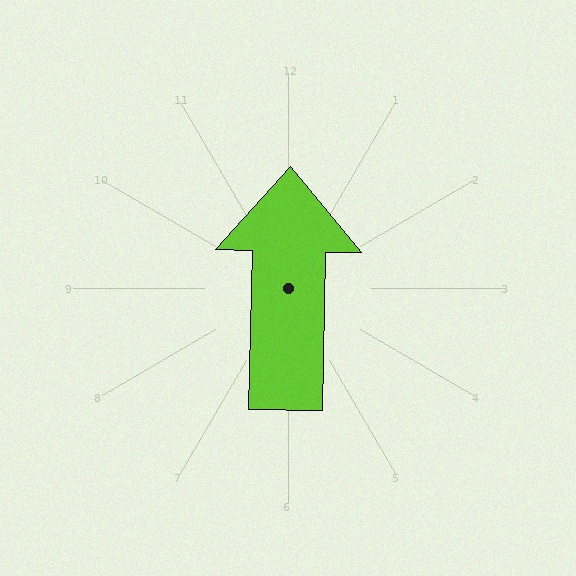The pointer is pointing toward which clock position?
Roughly 12 o'clock.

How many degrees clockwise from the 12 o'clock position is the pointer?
Approximately 1 degrees.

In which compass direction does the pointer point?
North.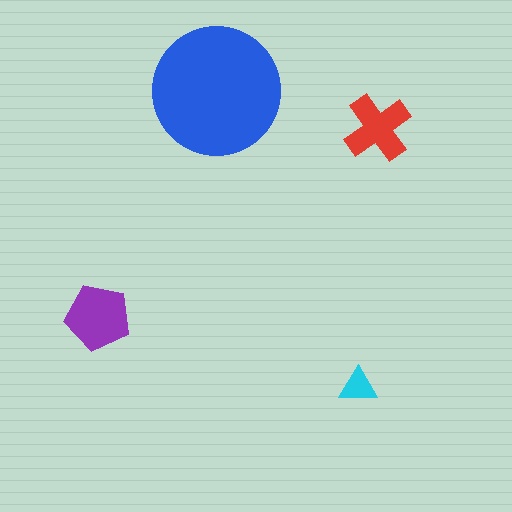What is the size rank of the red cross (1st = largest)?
3rd.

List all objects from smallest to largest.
The cyan triangle, the red cross, the purple pentagon, the blue circle.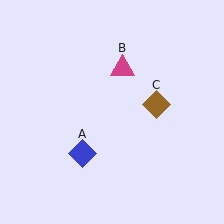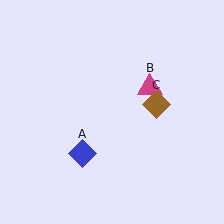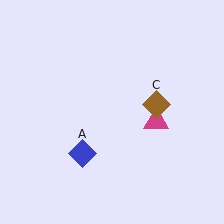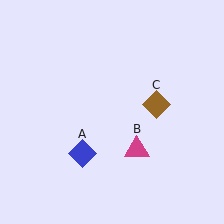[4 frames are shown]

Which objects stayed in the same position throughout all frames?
Blue diamond (object A) and brown diamond (object C) remained stationary.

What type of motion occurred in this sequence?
The magenta triangle (object B) rotated clockwise around the center of the scene.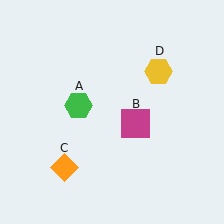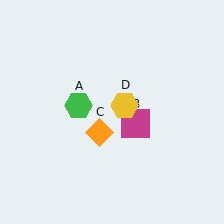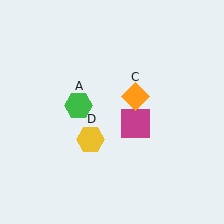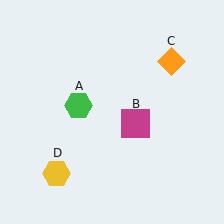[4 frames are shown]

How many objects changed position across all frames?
2 objects changed position: orange diamond (object C), yellow hexagon (object D).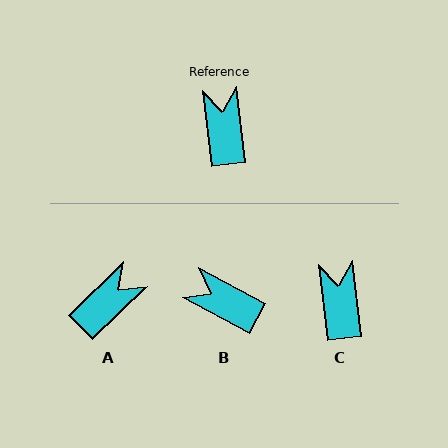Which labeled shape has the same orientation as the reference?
C.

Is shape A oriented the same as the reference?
No, it is off by about 53 degrees.